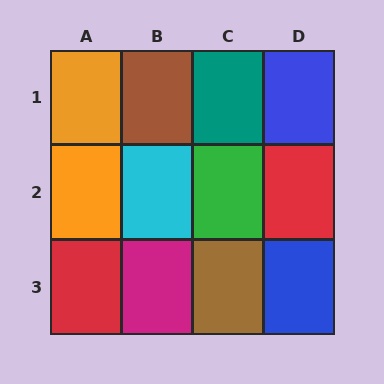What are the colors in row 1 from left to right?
Orange, brown, teal, blue.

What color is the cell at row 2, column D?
Red.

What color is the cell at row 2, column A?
Orange.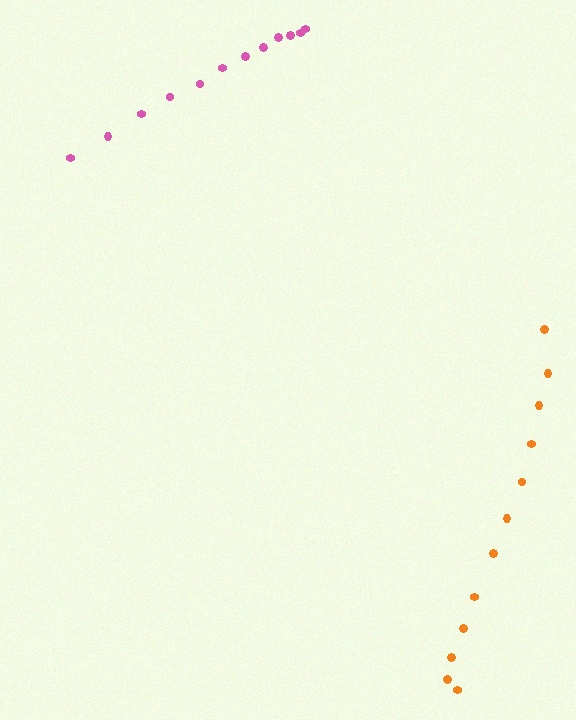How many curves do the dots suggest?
There are 2 distinct paths.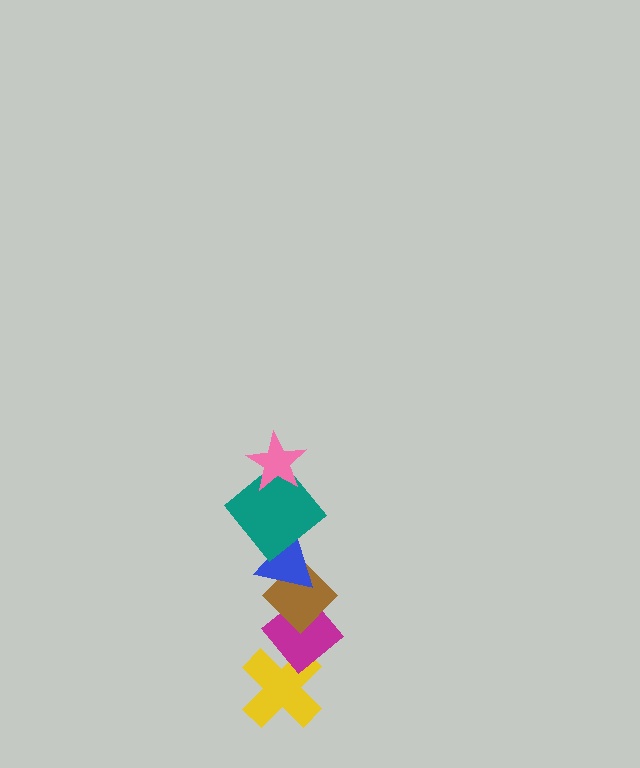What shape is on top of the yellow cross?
The magenta diamond is on top of the yellow cross.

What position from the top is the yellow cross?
The yellow cross is 6th from the top.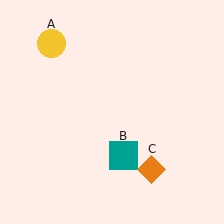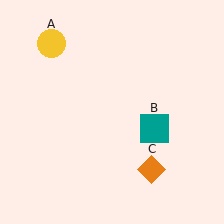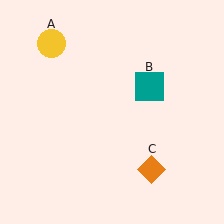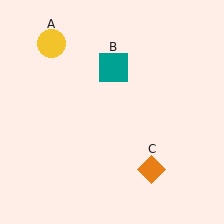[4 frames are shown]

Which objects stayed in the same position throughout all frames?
Yellow circle (object A) and orange diamond (object C) remained stationary.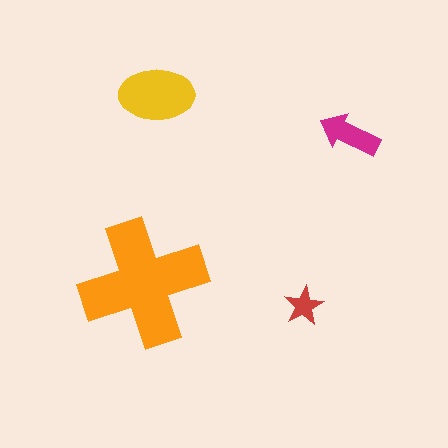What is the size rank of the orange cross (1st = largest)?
1st.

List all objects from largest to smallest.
The orange cross, the yellow ellipse, the magenta arrow, the red star.